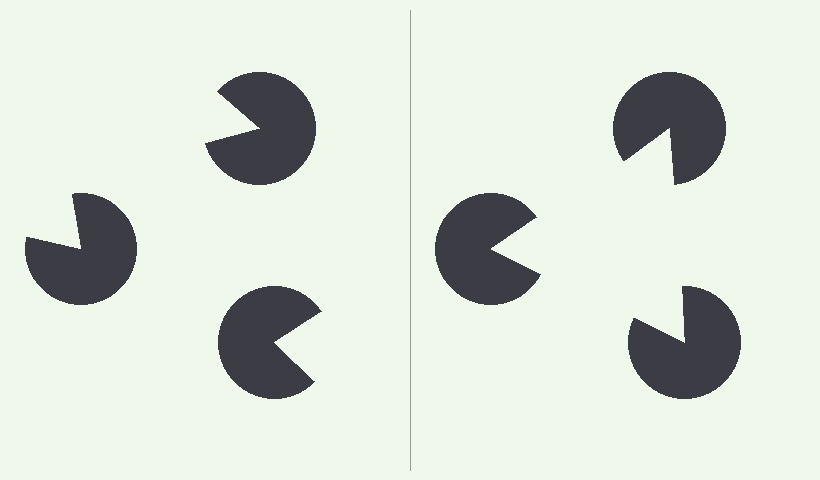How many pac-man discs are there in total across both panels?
6 — 3 on each side.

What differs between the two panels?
The pac-man discs are positioned identically on both sides; only the wedge orientations differ. On the right they align to a triangle; on the left they are misaligned.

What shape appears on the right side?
An illusory triangle.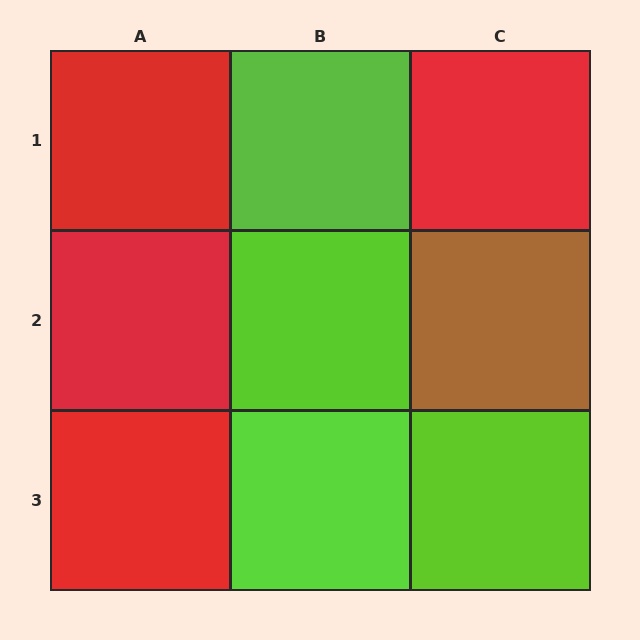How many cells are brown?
1 cell is brown.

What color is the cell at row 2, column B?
Lime.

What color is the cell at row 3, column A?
Red.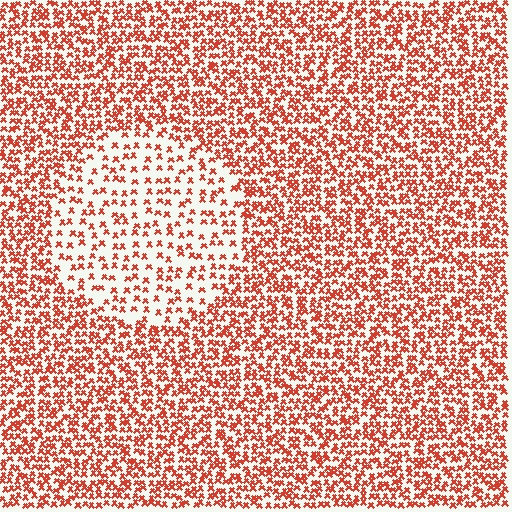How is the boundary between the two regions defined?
The boundary is defined by a change in element density (approximately 2.2x ratio). All elements are the same color, size, and shape.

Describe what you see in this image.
The image contains small red elements arranged at two different densities. A circle-shaped region is visible where the elements are less densely packed than the surrounding area.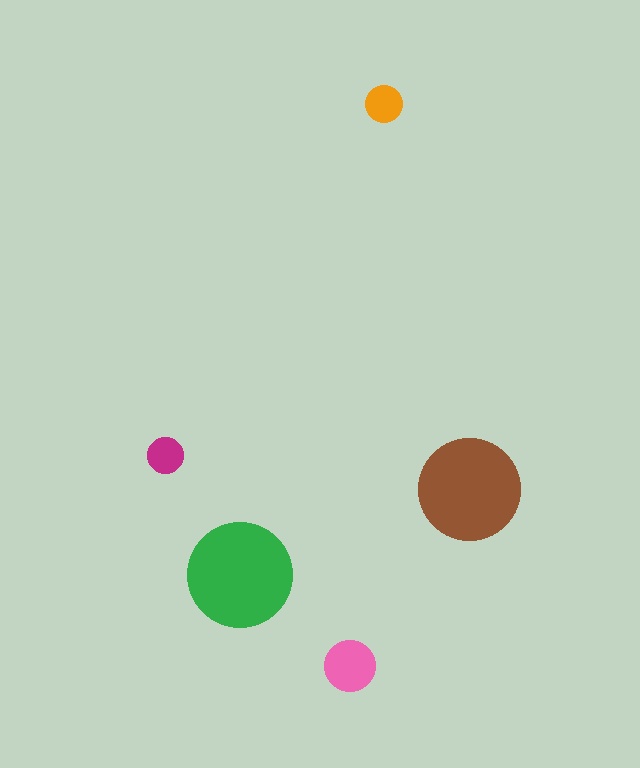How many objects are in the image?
There are 5 objects in the image.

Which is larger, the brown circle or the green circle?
The green one.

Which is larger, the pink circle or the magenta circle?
The pink one.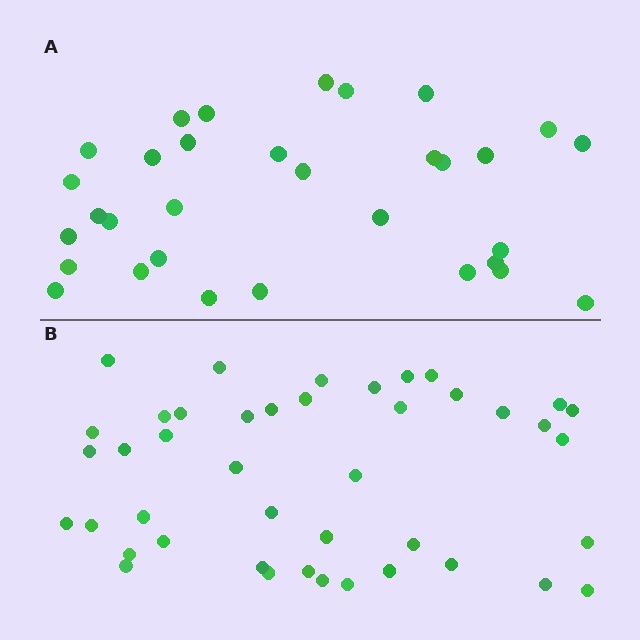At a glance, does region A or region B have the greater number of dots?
Region B (the bottom region) has more dots.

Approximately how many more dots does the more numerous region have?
Region B has roughly 12 or so more dots than region A.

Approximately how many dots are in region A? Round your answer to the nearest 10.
About 30 dots. (The exact count is 32, which rounds to 30.)